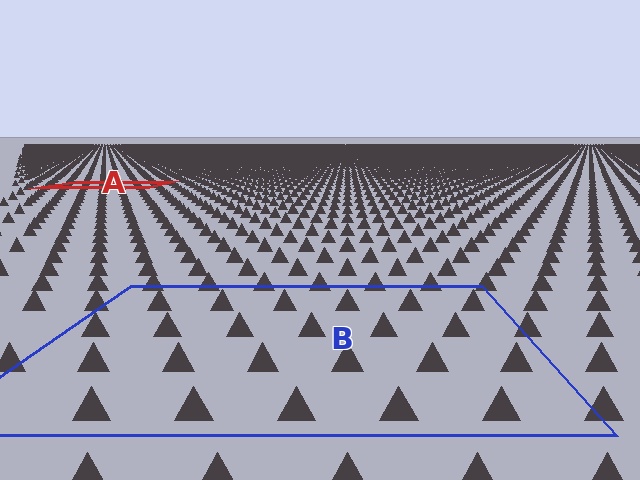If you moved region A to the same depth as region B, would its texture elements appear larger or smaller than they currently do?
They would appear larger. At a closer depth, the same texture elements are projected at a bigger on-screen size.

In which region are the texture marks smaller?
The texture marks are smaller in region A, because it is farther away.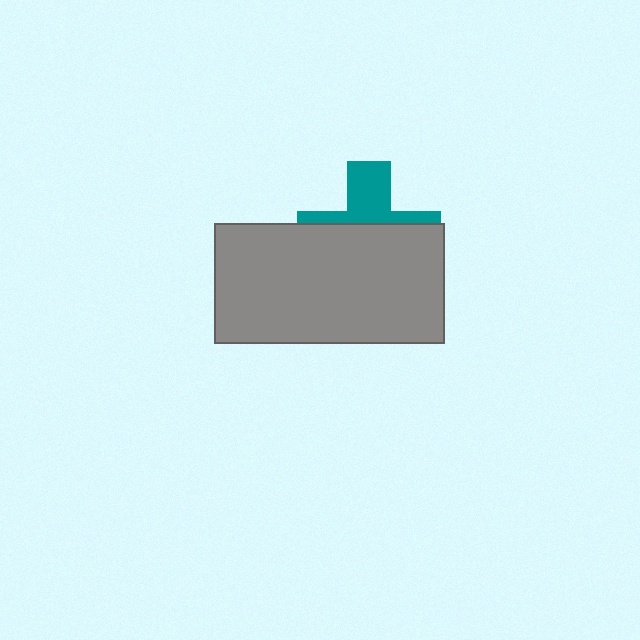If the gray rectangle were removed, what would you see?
You would see the complete teal cross.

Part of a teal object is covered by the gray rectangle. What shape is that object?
It is a cross.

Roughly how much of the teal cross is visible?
A small part of it is visible (roughly 38%).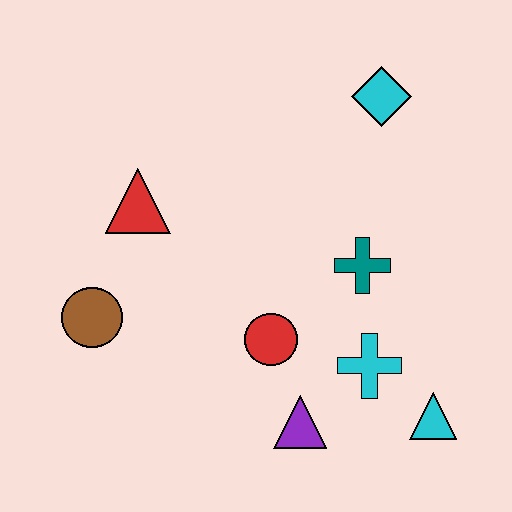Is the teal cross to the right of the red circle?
Yes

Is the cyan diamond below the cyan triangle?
No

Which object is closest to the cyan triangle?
The cyan cross is closest to the cyan triangle.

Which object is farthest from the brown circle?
The cyan diamond is farthest from the brown circle.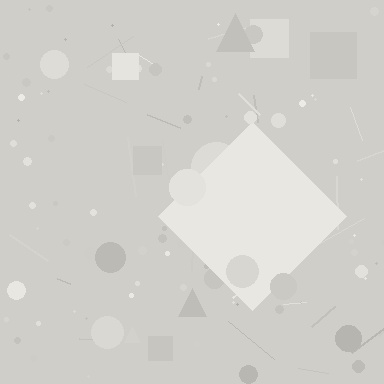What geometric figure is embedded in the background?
A diamond is embedded in the background.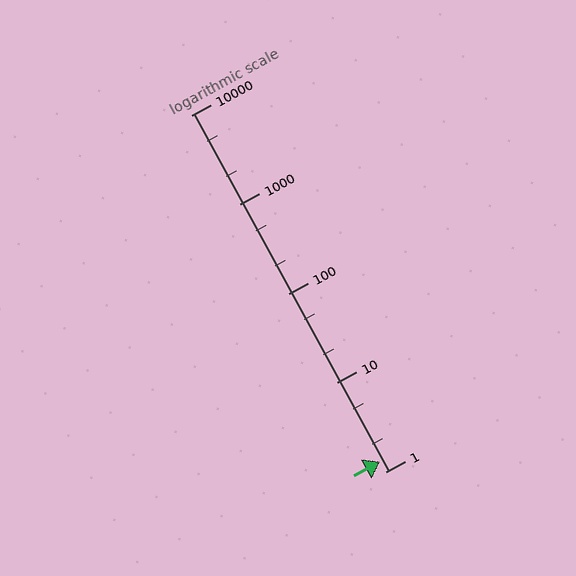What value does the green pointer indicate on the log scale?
The pointer indicates approximately 1.3.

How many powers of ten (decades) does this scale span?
The scale spans 4 decades, from 1 to 10000.